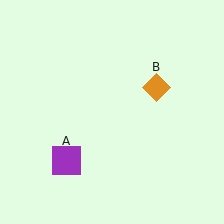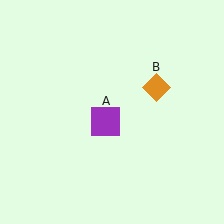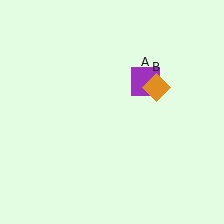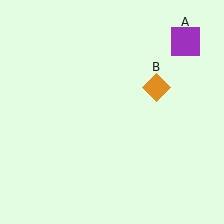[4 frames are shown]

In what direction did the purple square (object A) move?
The purple square (object A) moved up and to the right.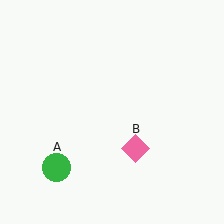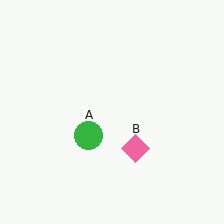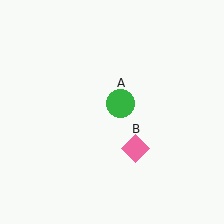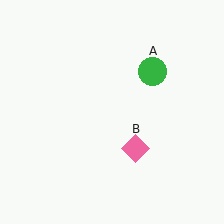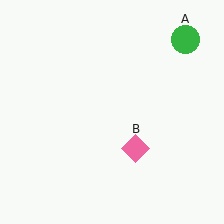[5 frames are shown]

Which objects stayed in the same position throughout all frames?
Pink diamond (object B) remained stationary.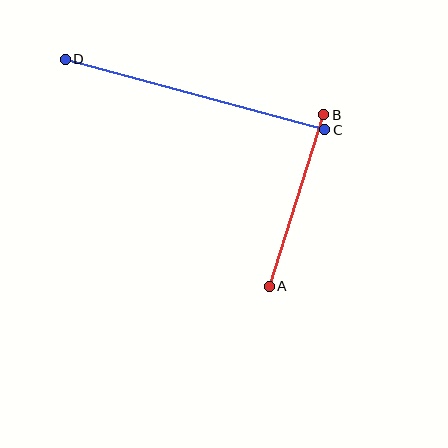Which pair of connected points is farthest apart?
Points C and D are farthest apart.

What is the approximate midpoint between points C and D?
The midpoint is at approximately (195, 95) pixels.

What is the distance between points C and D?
The distance is approximately 269 pixels.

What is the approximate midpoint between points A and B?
The midpoint is at approximately (296, 200) pixels.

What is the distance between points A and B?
The distance is approximately 180 pixels.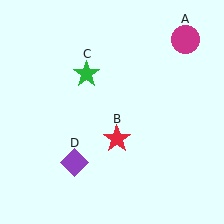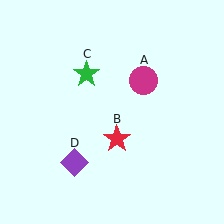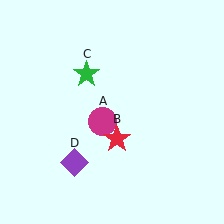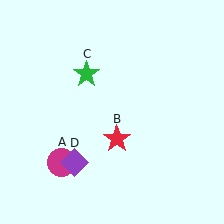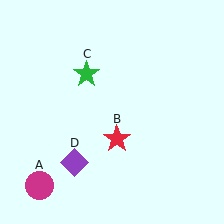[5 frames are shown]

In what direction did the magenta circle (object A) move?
The magenta circle (object A) moved down and to the left.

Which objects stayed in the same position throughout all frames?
Red star (object B) and green star (object C) and purple diamond (object D) remained stationary.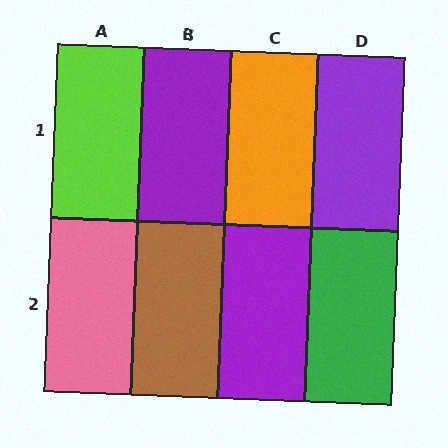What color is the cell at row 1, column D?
Purple.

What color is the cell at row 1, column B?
Purple.